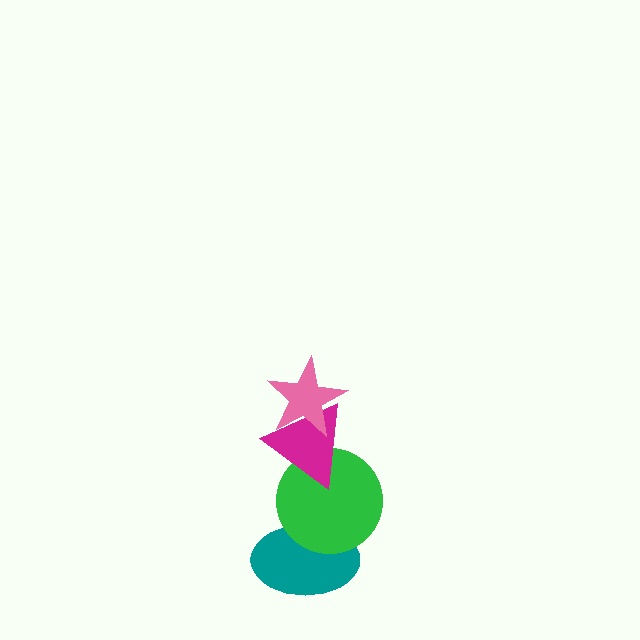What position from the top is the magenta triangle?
The magenta triangle is 2nd from the top.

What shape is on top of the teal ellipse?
The green circle is on top of the teal ellipse.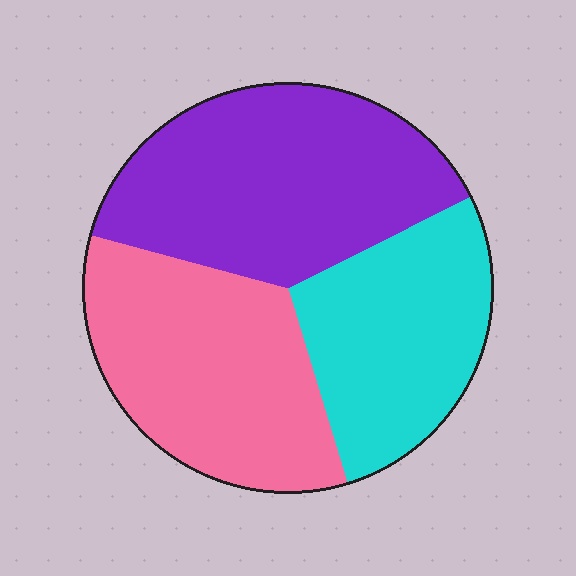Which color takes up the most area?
Purple, at roughly 40%.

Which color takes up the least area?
Cyan, at roughly 30%.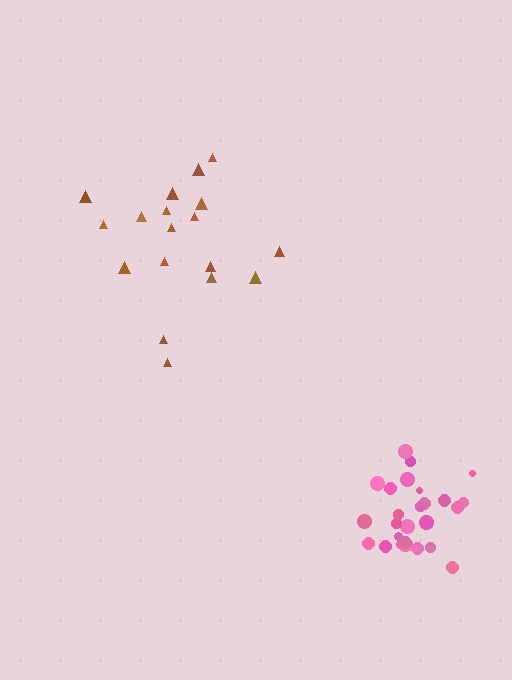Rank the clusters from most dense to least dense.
pink, brown.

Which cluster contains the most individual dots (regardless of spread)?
Pink (27).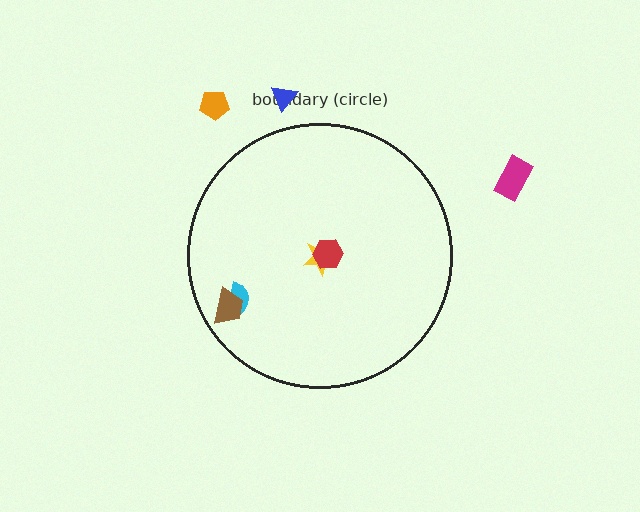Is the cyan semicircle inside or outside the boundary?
Inside.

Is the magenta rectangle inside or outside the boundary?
Outside.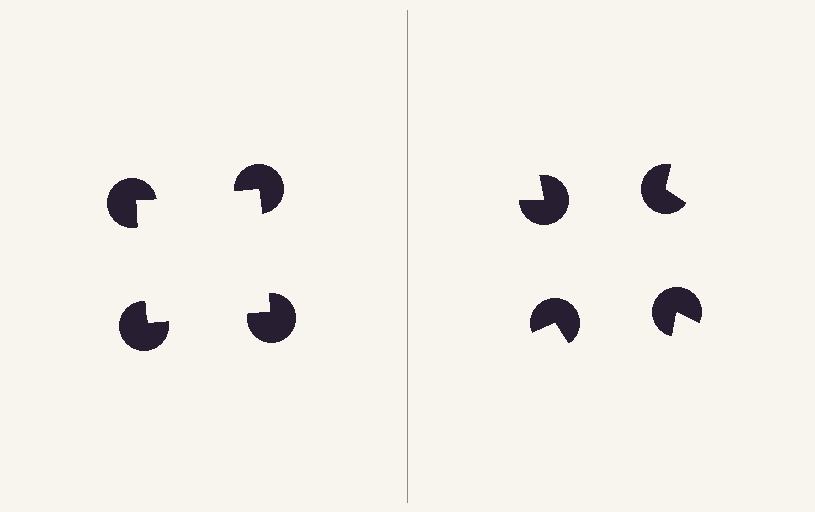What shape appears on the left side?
An illusory square.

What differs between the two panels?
The pac-man discs are positioned identically on both sides; only the wedge orientations differ. On the left they align to a square; on the right they are misaligned.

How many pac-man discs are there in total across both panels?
8 — 4 on each side.